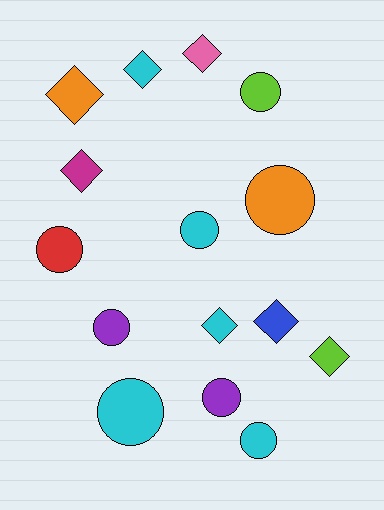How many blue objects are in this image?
There is 1 blue object.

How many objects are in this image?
There are 15 objects.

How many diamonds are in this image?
There are 7 diamonds.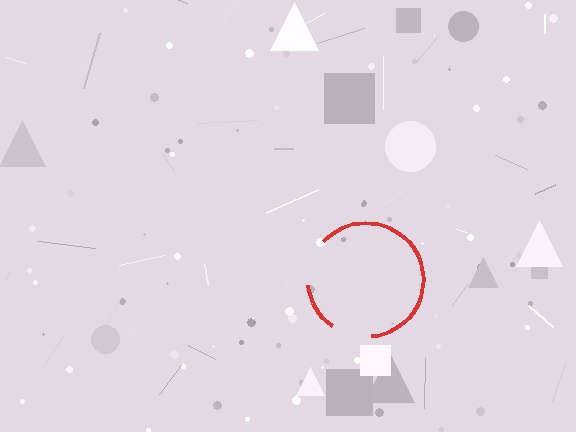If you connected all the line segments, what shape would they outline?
They would outline a circle.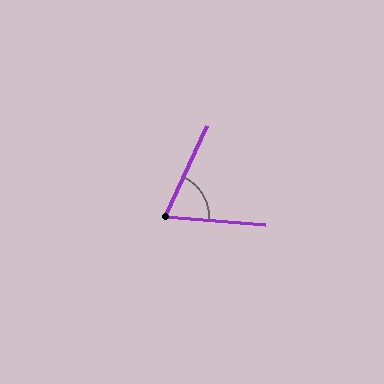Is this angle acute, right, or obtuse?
It is acute.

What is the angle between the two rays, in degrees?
Approximately 69 degrees.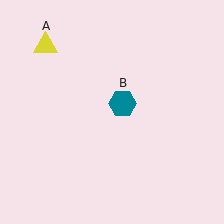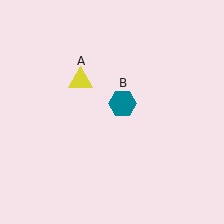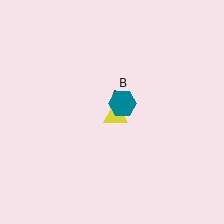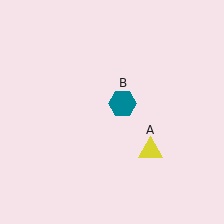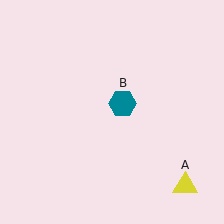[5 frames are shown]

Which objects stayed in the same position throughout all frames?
Teal hexagon (object B) remained stationary.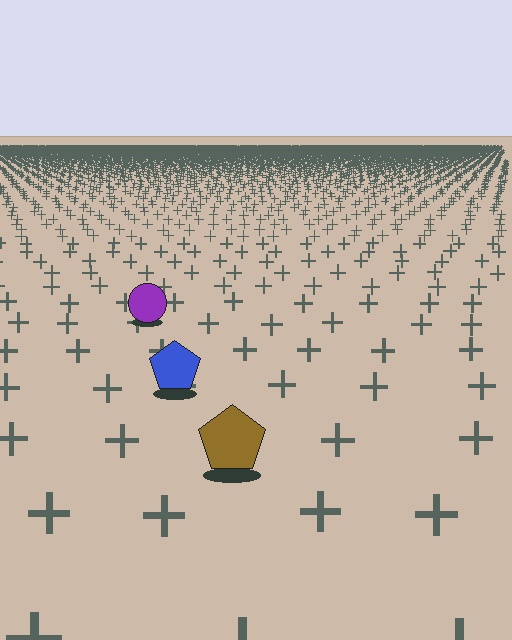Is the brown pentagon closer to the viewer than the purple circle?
Yes. The brown pentagon is closer — you can tell from the texture gradient: the ground texture is coarser near it.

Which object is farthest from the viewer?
The purple circle is farthest from the viewer. It appears smaller and the ground texture around it is denser.